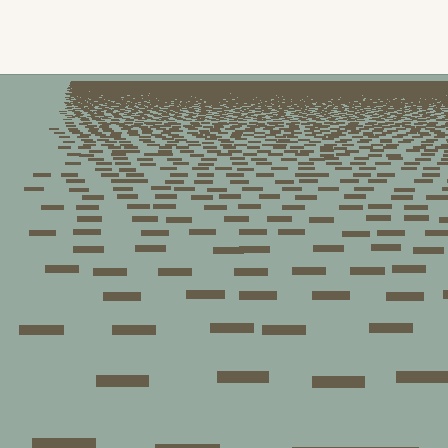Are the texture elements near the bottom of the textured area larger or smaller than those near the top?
Larger. Near the bottom, elements are closer to the viewer and appear at a bigger on-screen size.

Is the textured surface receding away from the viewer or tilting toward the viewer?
The surface is receding away from the viewer. Texture elements get smaller and denser toward the top.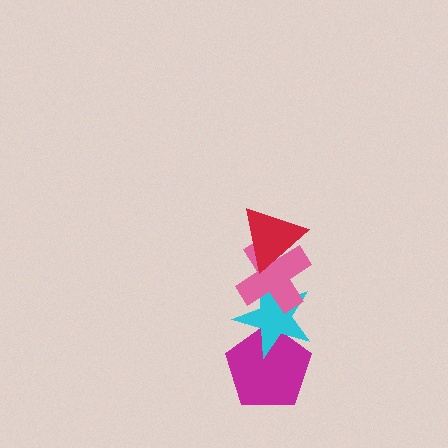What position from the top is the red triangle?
The red triangle is 1st from the top.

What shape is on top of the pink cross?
The red triangle is on top of the pink cross.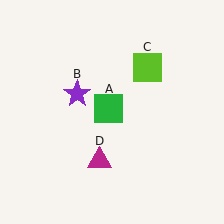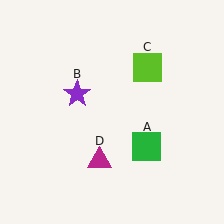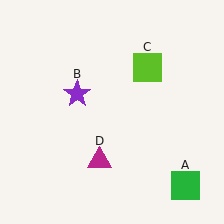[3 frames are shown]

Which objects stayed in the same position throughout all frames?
Purple star (object B) and lime square (object C) and magenta triangle (object D) remained stationary.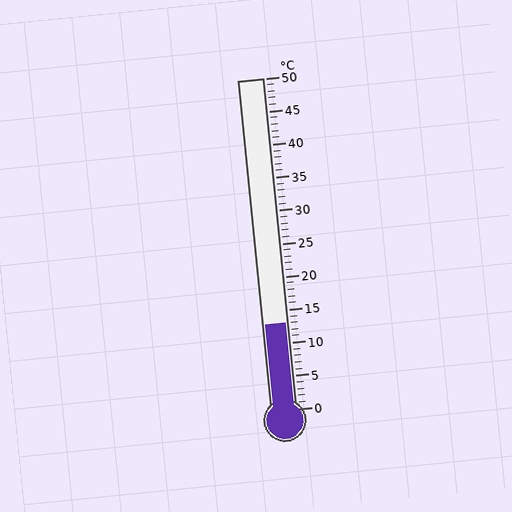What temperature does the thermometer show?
The thermometer shows approximately 13°C.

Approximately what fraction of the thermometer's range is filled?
The thermometer is filled to approximately 25% of its range.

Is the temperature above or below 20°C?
The temperature is below 20°C.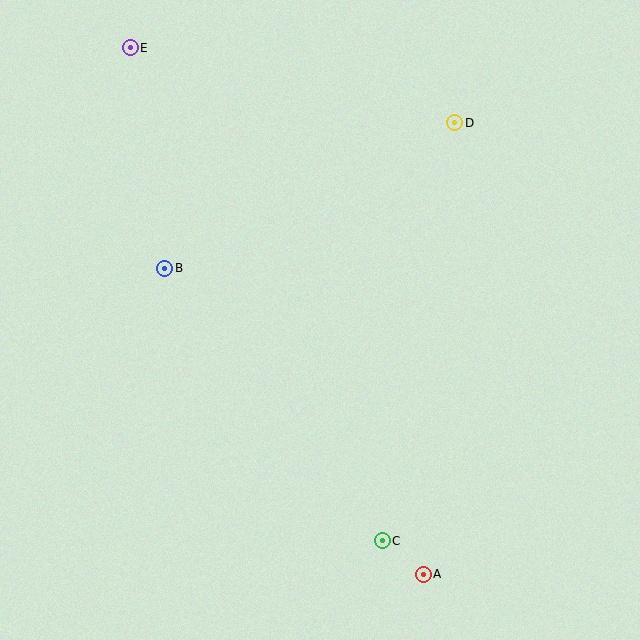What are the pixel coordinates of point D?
Point D is at (455, 123).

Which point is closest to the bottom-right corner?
Point A is closest to the bottom-right corner.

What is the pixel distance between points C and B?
The distance between C and B is 349 pixels.